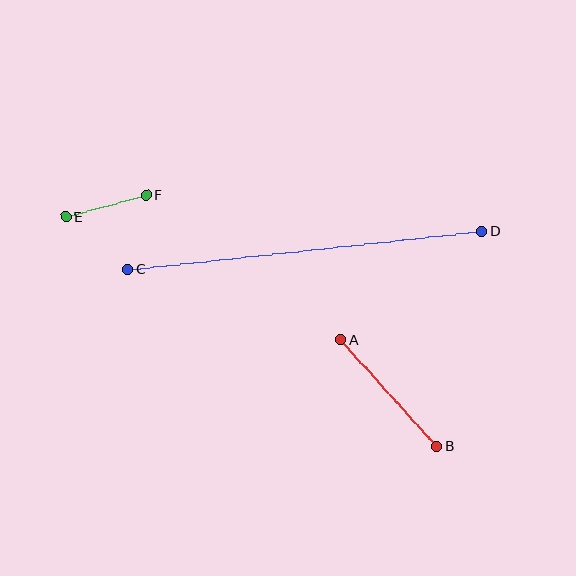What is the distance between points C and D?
The distance is approximately 356 pixels.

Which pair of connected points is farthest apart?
Points C and D are farthest apart.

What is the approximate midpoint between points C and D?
The midpoint is at approximately (305, 251) pixels.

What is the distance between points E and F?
The distance is approximately 83 pixels.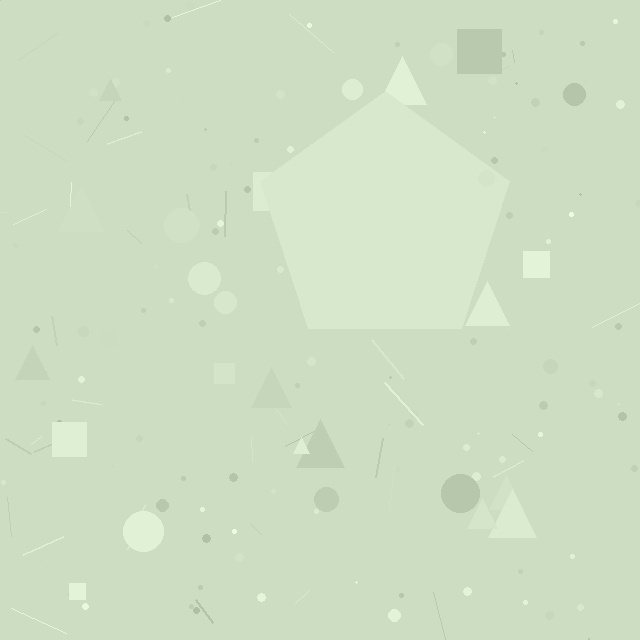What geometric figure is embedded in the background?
A pentagon is embedded in the background.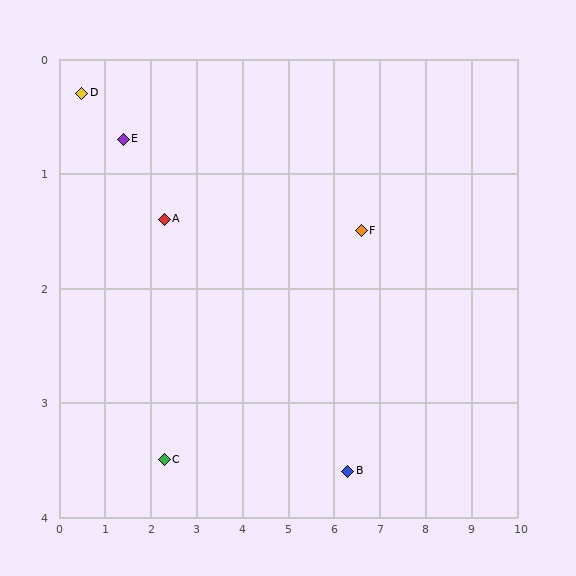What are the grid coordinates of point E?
Point E is at approximately (1.4, 0.7).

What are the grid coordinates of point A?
Point A is at approximately (2.3, 1.4).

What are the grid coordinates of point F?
Point F is at approximately (6.6, 1.5).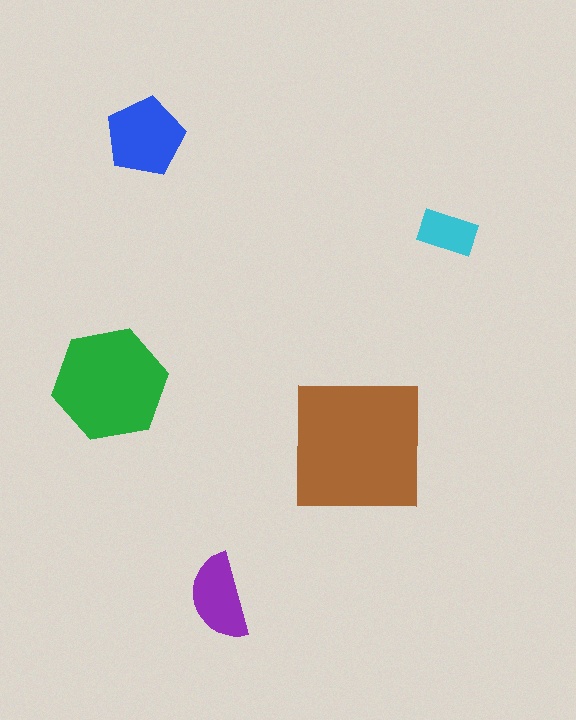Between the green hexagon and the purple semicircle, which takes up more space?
The green hexagon.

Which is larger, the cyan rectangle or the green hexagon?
The green hexagon.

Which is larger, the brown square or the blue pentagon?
The brown square.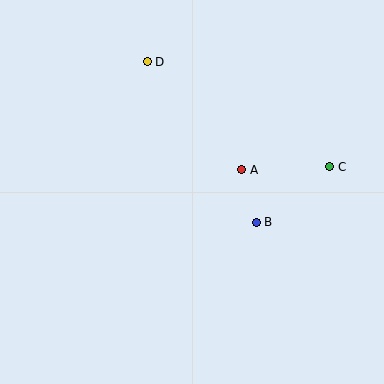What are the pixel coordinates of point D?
Point D is at (147, 62).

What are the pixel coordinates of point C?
Point C is at (330, 167).